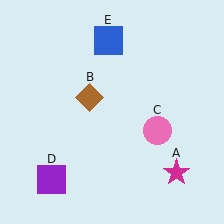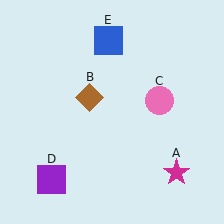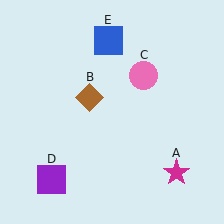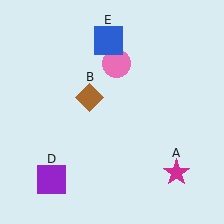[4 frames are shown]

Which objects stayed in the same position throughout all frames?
Magenta star (object A) and brown diamond (object B) and purple square (object D) and blue square (object E) remained stationary.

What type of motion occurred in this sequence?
The pink circle (object C) rotated counterclockwise around the center of the scene.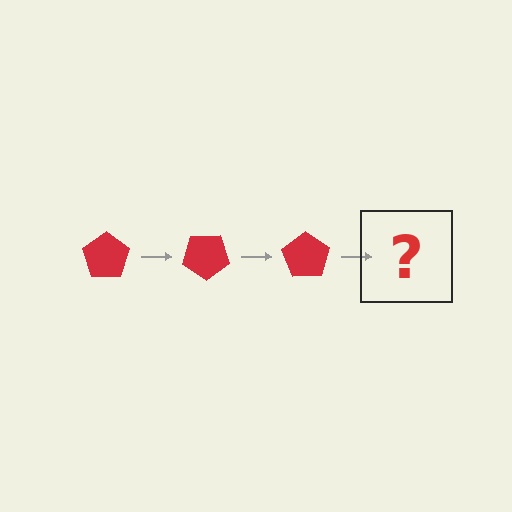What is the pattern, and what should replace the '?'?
The pattern is that the pentagon rotates 35 degrees each step. The '?' should be a red pentagon rotated 105 degrees.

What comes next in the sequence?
The next element should be a red pentagon rotated 105 degrees.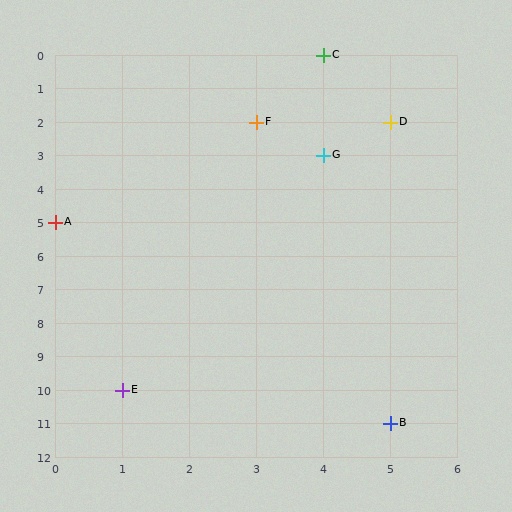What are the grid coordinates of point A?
Point A is at grid coordinates (0, 5).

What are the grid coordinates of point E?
Point E is at grid coordinates (1, 10).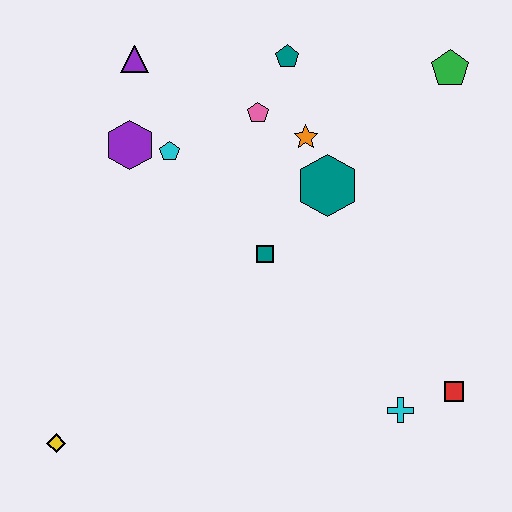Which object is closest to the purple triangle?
The purple hexagon is closest to the purple triangle.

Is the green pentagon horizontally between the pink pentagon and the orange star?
No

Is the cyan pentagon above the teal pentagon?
No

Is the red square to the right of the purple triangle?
Yes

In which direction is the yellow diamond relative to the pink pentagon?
The yellow diamond is below the pink pentagon.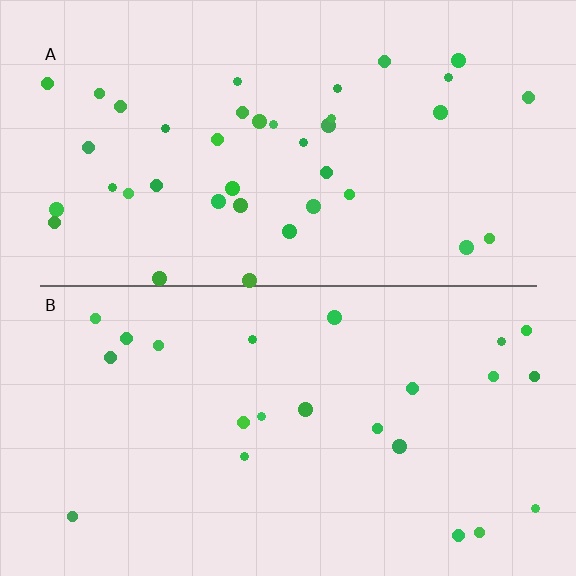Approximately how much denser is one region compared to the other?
Approximately 1.7× — region A over region B.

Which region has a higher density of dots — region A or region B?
A (the top).